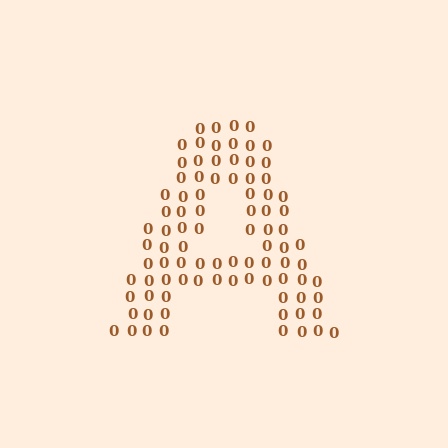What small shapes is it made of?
It is made of small digit 0's.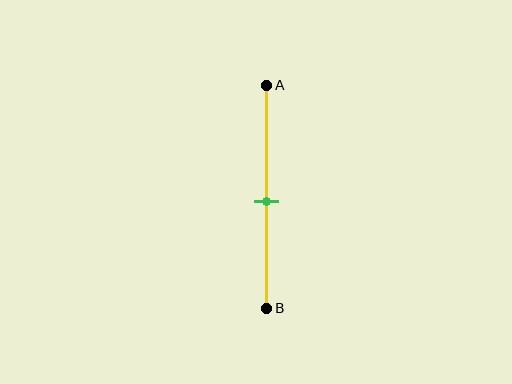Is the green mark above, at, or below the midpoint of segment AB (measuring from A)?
The green mark is approximately at the midpoint of segment AB.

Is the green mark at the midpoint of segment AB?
Yes, the mark is approximately at the midpoint.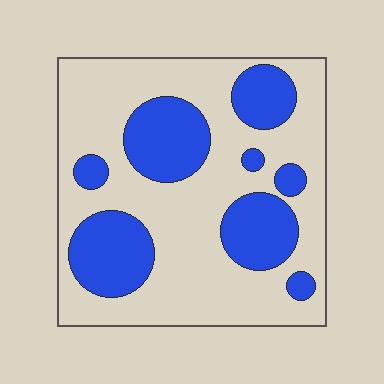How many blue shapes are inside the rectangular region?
8.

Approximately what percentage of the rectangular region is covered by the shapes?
Approximately 30%.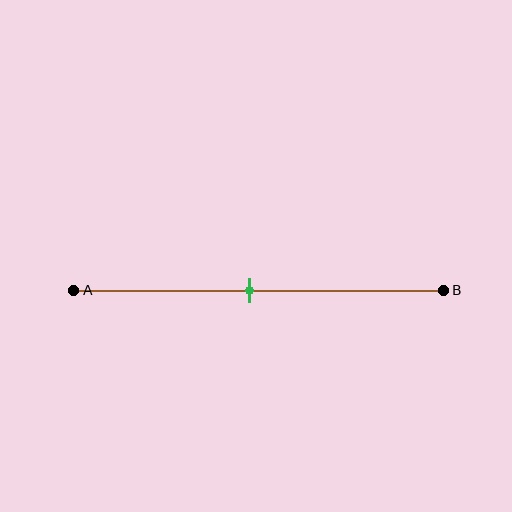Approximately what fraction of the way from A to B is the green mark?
The green mark is approximately 50% of the way from A to B.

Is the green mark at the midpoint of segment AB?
Yes, the mark is approximately at the midpoint.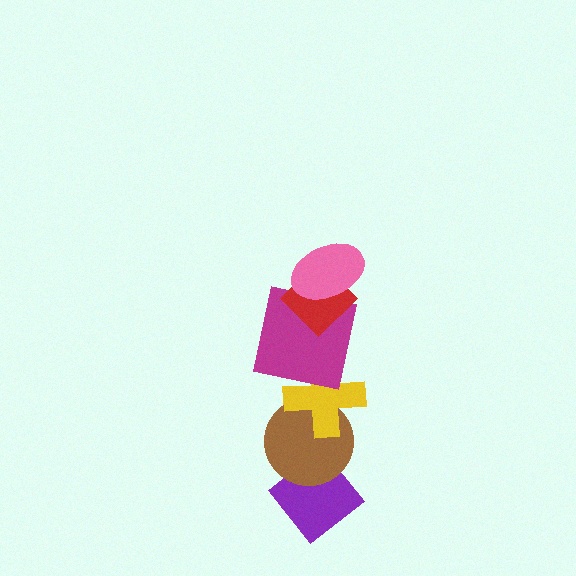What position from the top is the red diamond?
The red diamond is 2nd from the top.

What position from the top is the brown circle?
The brown circle is 5th from the top.